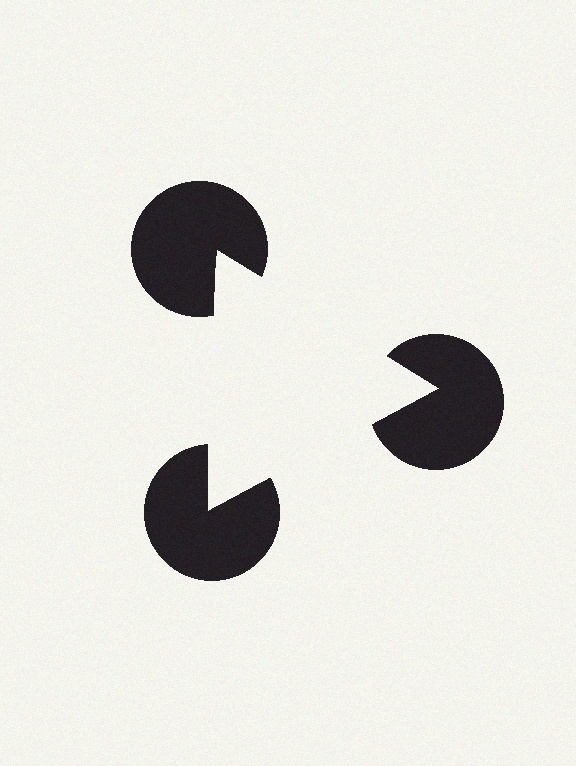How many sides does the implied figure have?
3 sides.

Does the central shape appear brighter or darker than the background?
It typically appears slightly brighter than the background, even though no actual brightness change is drawn.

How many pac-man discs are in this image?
There are 3 — one at each vertex of the illusory triangle.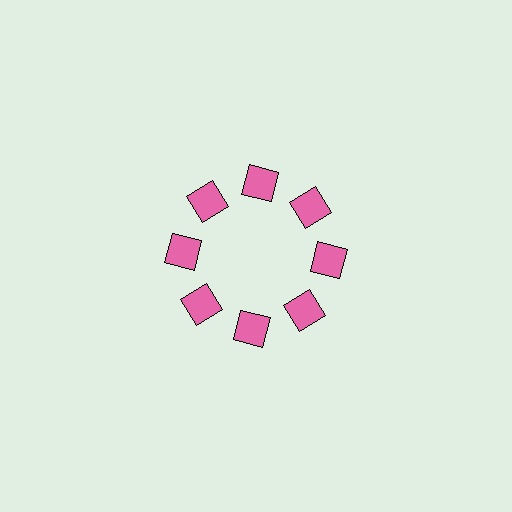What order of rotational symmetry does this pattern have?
This pattern has 8-fold rotational symmetry.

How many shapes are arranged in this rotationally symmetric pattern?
There are 8 shapes, arranged in 8 groups of 1.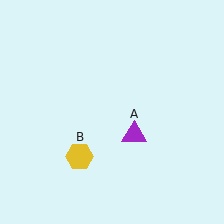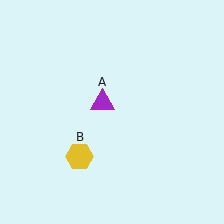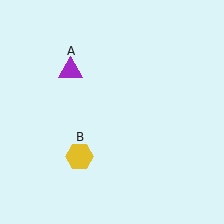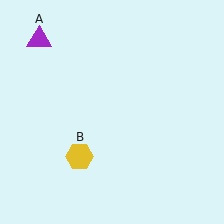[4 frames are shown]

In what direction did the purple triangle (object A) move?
The purple triangle (object A) moved up and to the left.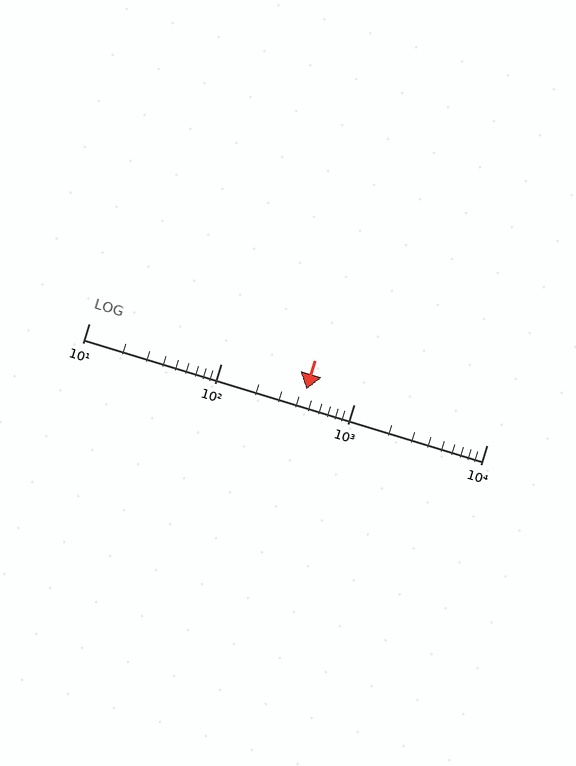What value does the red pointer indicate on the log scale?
The pointer indicates approximately 440.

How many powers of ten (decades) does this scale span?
The scale spans 3 decades, from 10 to 10000.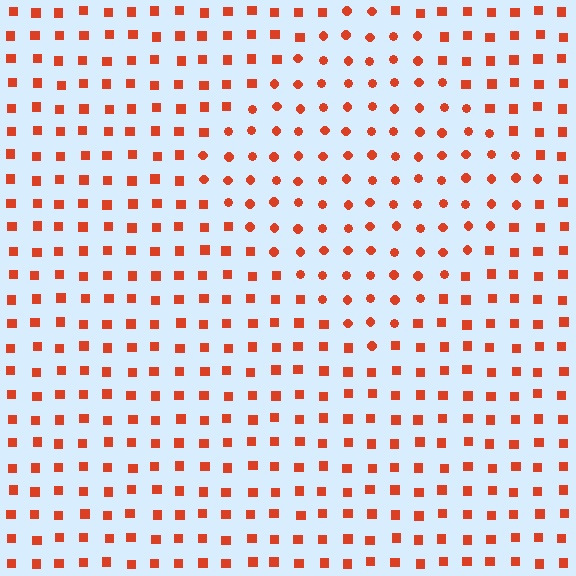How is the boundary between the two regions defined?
The boundary is defined by a change in element shape: circles inside vs. squares outside. All elements share the same color and spacing.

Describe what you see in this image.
The image is filled with small red elements arranged in a uniform grid. A diamond-shaped region contains circles, while the surrounding area contains squares. The boundary is defined purely by the change in element shape.